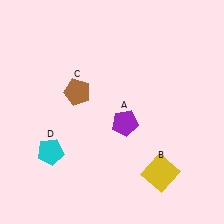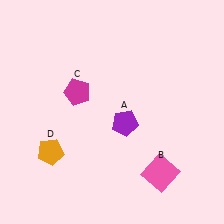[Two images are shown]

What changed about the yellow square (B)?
In Image 1, B is yellow. In Image 2, it changed to pink.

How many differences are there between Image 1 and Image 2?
There are 3 differences between the two images.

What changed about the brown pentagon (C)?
In Image 1, C is brown. In Image 2, it changed to magenta.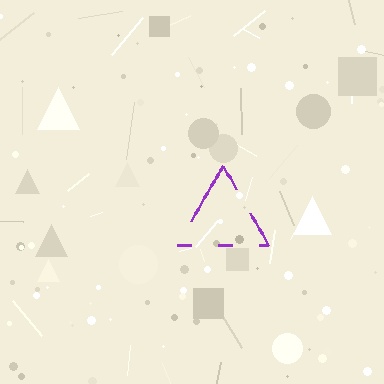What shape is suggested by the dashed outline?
The dashed outline suggests a triangle.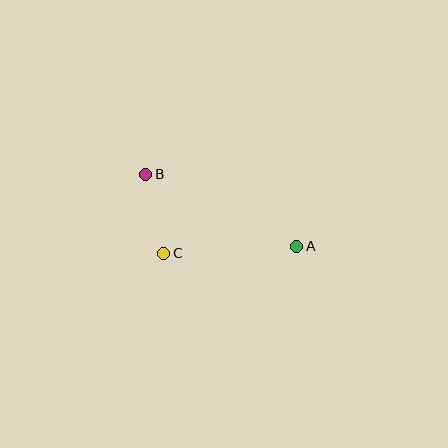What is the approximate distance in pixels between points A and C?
The distance between A and C is approximately 133 pixels.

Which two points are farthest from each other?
Points A and B are farthest from each other.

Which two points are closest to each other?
Points B and C are closest to each other.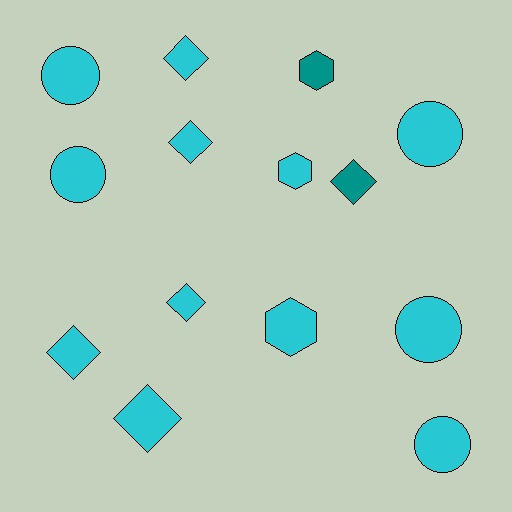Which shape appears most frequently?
Diamond, with 6 objects.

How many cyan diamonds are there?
There are 5 cyan diamonds.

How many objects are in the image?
There are 14 objects.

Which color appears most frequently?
Cyan, with 12 objects.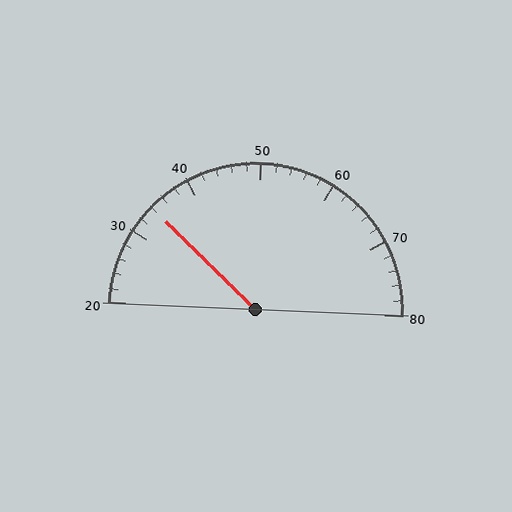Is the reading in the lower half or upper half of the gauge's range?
The reading is in the lower half of the range (20 to 80).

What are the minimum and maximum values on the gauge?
The gauge ranges from 20 to 80.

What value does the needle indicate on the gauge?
The needle indicates approximately 34.